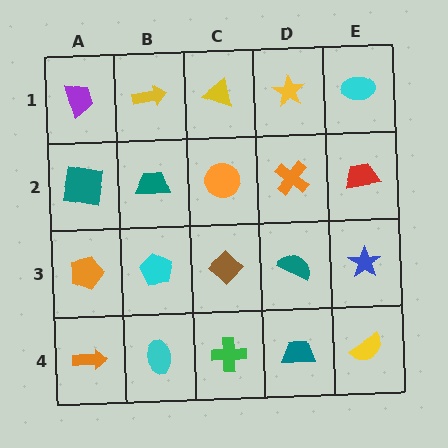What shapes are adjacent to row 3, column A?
A teal square (row 2, column A), an orange arrow (row 4, column A), a cyan pentagon (row 3, column B).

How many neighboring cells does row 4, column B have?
3.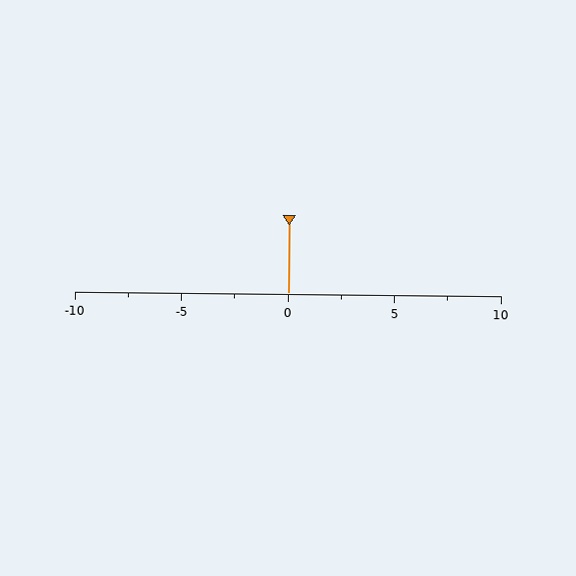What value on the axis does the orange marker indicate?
The marker indicates approximately 0.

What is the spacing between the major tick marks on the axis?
The major ticks are spaced 5 apart.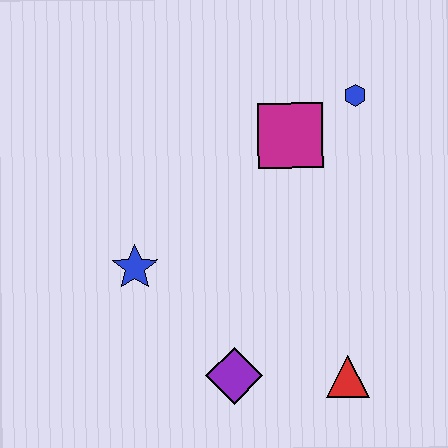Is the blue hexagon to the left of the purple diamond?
No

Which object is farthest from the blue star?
The blue hexagon is farthest from the blue star.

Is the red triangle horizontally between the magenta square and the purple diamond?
No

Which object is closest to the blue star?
The purple diamond is closest to the blue star.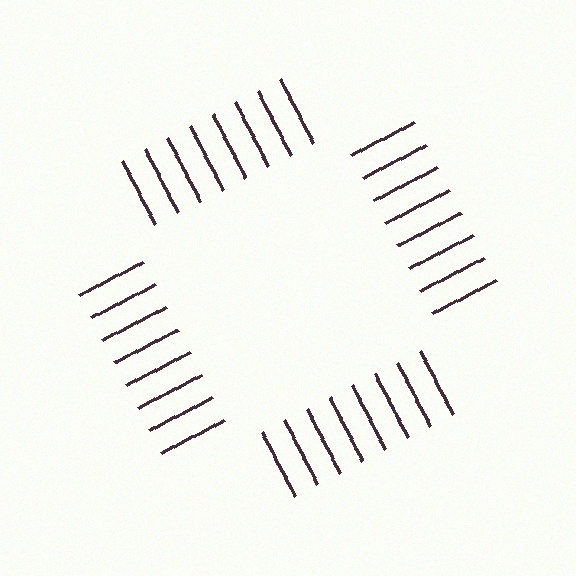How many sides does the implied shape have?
4 sides — the line-ends trace a square.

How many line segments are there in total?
32 — 8 along each of the 4 edges.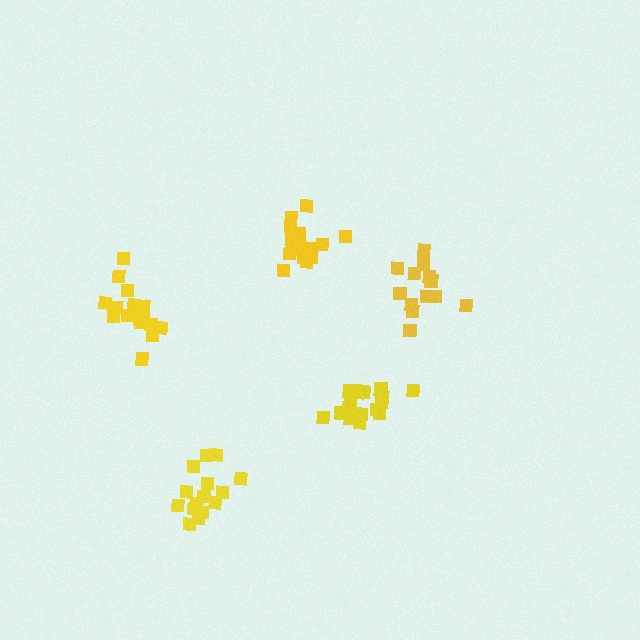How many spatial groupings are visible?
There are 5 spatial groupings.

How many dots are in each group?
Group 1: 17 dots, Group 2: 15 dots, Group 3: 13 dots, Group 4: 17 dots, Group 5: 17 dots (79 total).